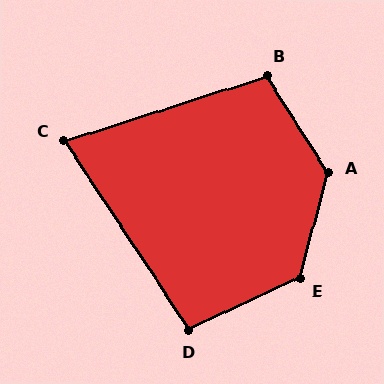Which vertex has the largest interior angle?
A, at approximately 132 degrees.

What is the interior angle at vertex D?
Approximately 98 degrees (obtuse).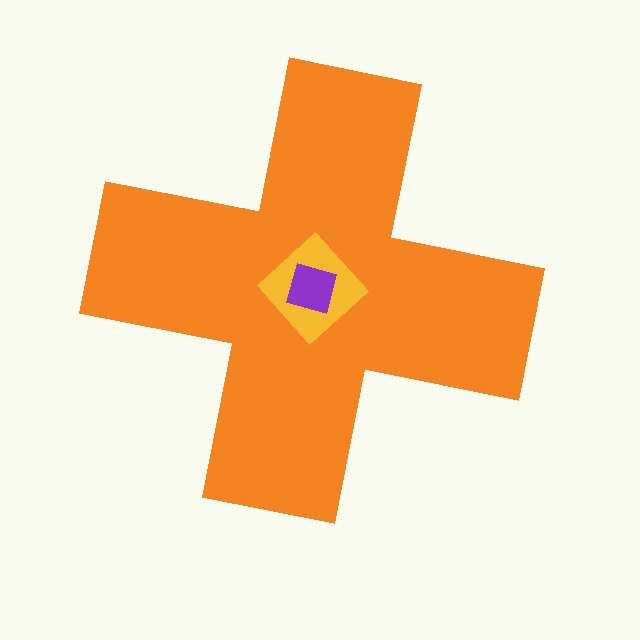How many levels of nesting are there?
3.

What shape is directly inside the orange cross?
The yellow diamond.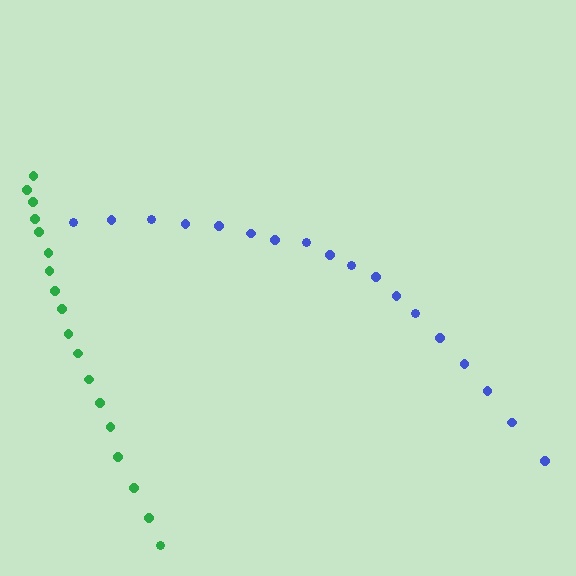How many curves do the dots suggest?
There are 2 distinct paths.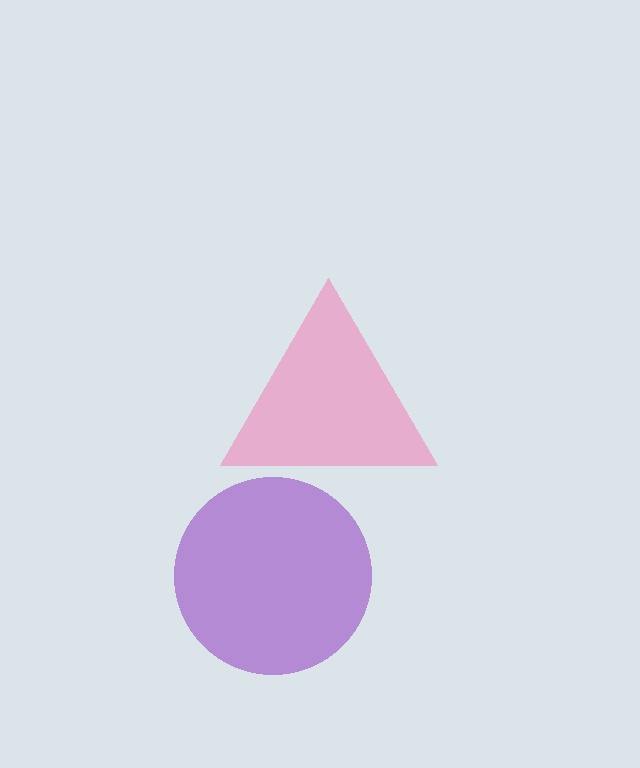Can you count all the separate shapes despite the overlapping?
Yes, there are 2 separate shapes.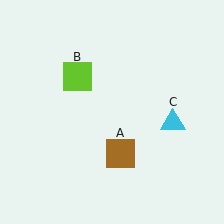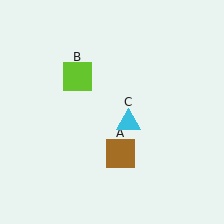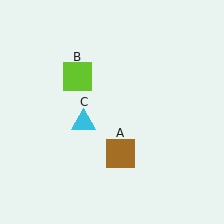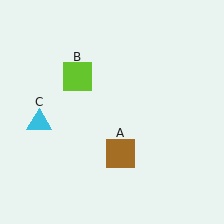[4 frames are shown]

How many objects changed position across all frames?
1 object changed position: cyan triangle (object C).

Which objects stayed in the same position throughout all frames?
Brown square (object A) and lime square (object B) remained stationary.